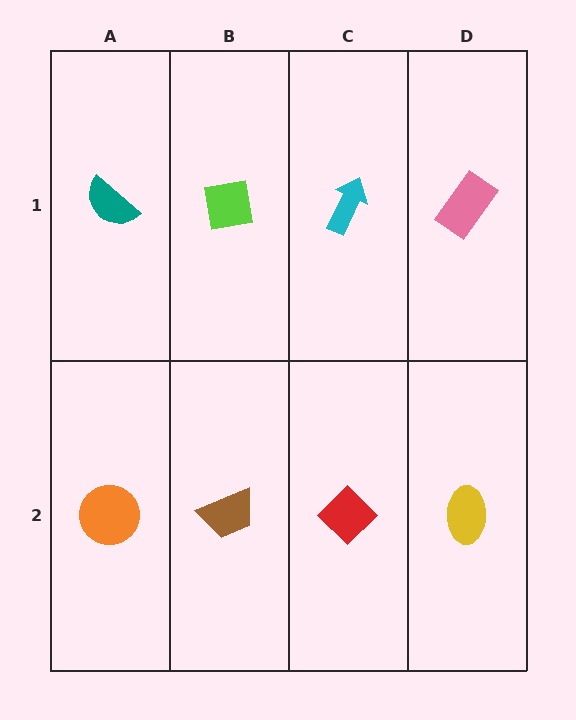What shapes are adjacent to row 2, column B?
A lime square (row 1, column B), an orange circle (row 2, column A), a red diamond (row 2, column C).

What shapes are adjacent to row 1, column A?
An orange circle (row 2, column A), a lime square (row 1, column B).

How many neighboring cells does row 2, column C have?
3.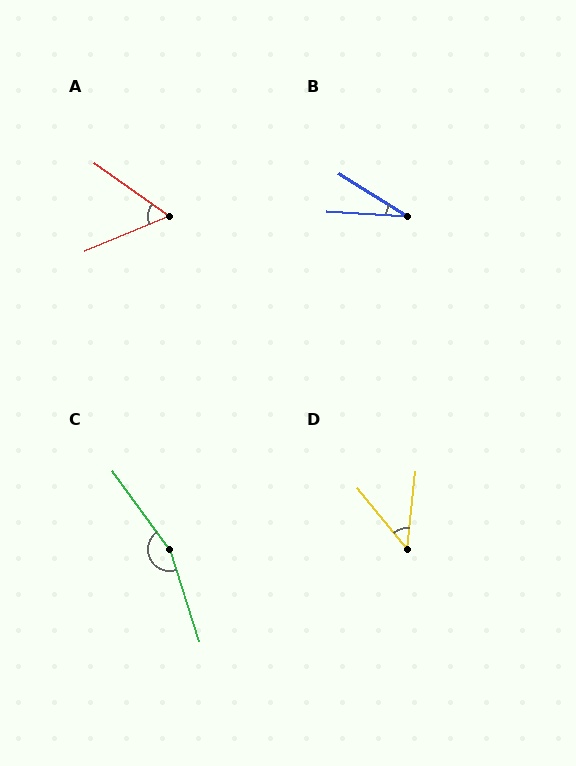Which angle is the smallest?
B, at approximately 28 degrees.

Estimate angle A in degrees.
Approximately 58 degrees.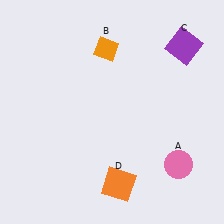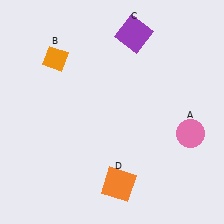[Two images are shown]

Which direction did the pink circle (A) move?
The pink circle (A) moved up.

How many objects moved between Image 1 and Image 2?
3 objects moved between the two images.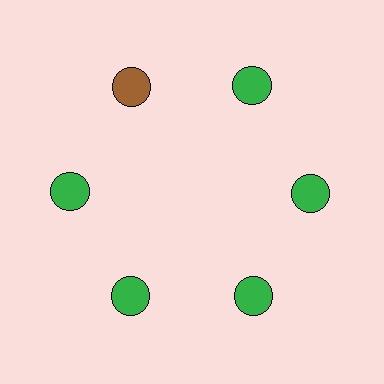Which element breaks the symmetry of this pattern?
The brown circle at roughly the 11 o'clock position breaks the symmetry. All other shapes are green circles.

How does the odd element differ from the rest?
It has a different color: brown instead of green.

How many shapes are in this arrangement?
There are 6 shapes arranged in a ring pattern.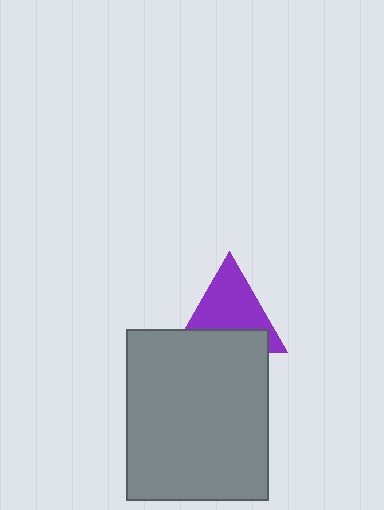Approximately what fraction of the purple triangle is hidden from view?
Roughly 36% of the purple triangle is hidden behind the gray rectangle.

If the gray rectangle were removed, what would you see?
You would see the complete purple triangle.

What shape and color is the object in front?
The object in front is a gray rectangle.